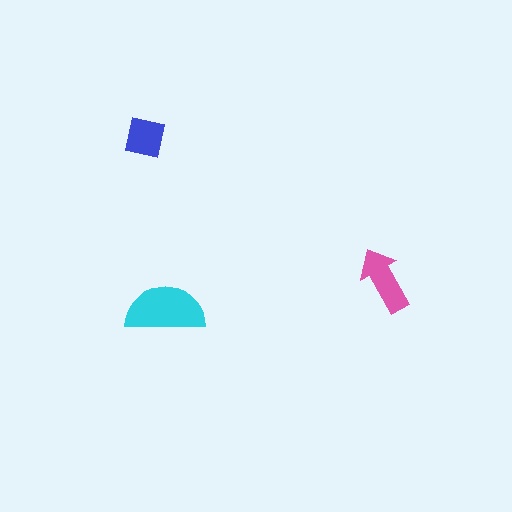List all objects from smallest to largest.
The blue square, the pink arrow, the cyan semicircle.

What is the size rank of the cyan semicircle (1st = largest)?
1st.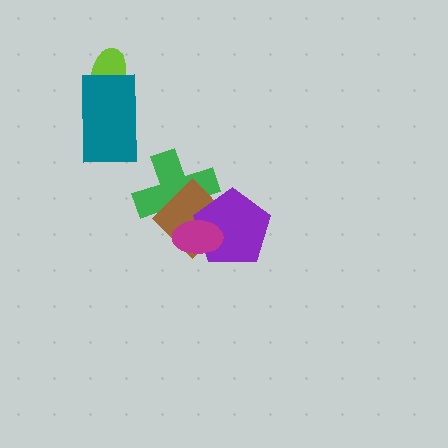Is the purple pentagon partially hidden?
Yes, it is partially covered by another shape.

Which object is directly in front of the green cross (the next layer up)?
The brown diamond is directly in front of the green cross.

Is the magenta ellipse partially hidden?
No, no other shape covers it.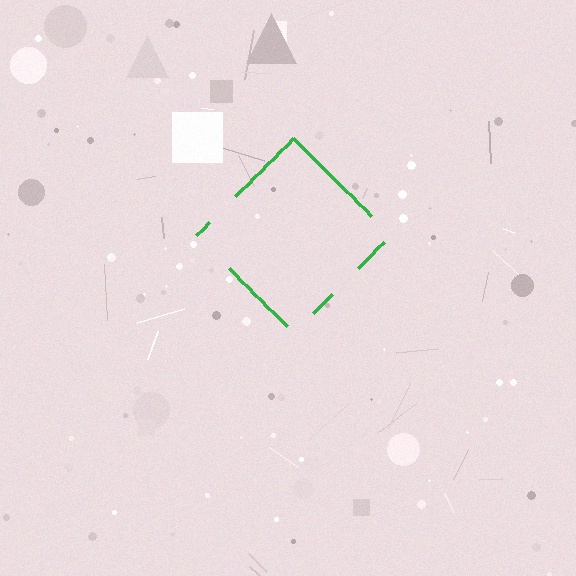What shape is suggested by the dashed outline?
The dashed outline suggests a diamond.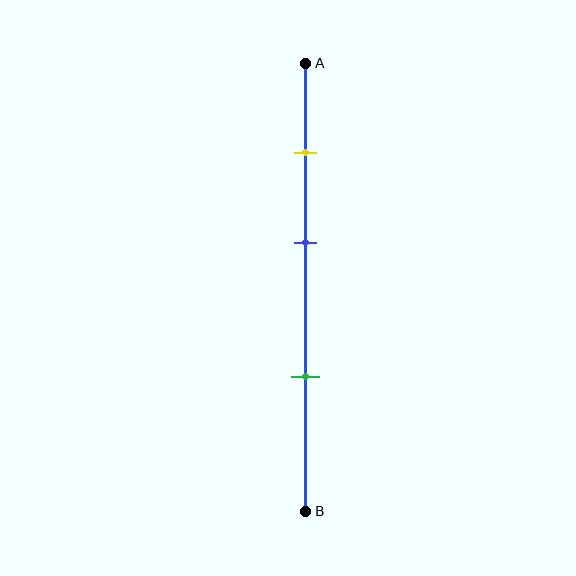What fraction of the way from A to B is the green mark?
The green mark is approximately 70% (0.7) of the way from A to B.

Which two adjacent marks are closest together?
The yellow and blue marks are the closest adjacent pair.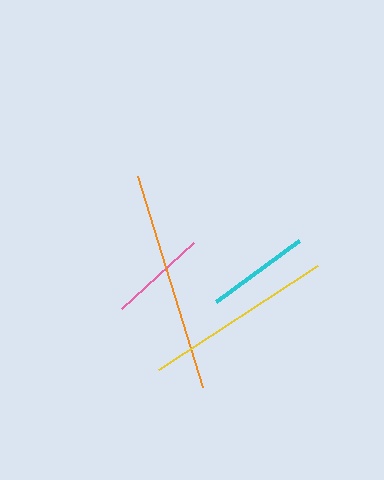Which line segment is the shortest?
The pink line is the shortest at approximately 97 pixels.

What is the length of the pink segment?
The pink segment is approximately 97 pixels long.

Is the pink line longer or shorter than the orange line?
The orange line is longer than the pink line.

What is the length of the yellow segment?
The yellow segment is approximately 190 pixels long.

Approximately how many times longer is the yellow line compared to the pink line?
The yellow line is approximately 1.9 times the length of the pink line.